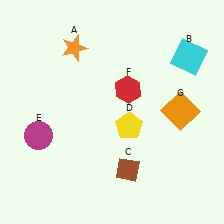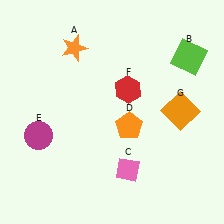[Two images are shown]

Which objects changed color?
B changed from cyan to lime. C changed from brown to pink. D changed from yellow to orange.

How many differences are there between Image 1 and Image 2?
There are 3 differences between the two images.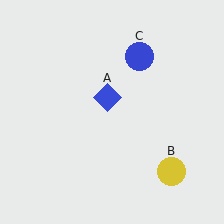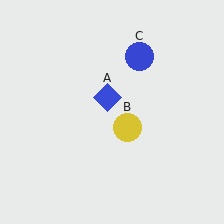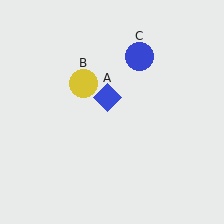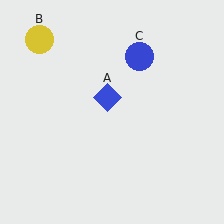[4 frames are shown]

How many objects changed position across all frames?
1 object changed position: yellow circle (object B).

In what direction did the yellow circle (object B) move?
The yellow circle (object B) moved up and to the left.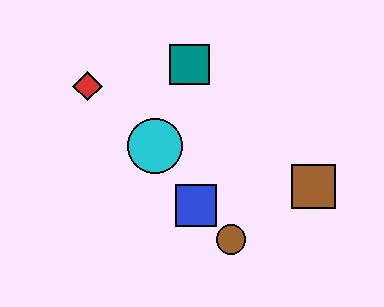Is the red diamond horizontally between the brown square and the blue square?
No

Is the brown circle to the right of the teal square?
Yes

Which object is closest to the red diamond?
The cyan circle is closest to the red diamond.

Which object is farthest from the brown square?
The red diamond is farthest from the brown square.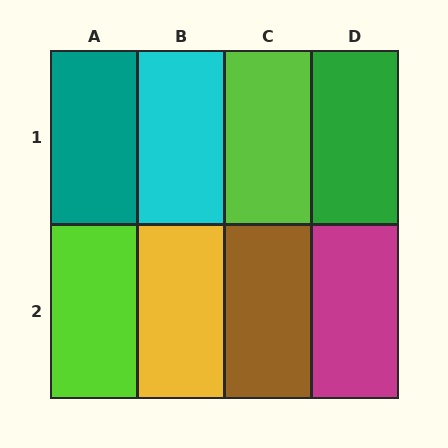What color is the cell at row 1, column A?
Teal.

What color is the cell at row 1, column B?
Cyan.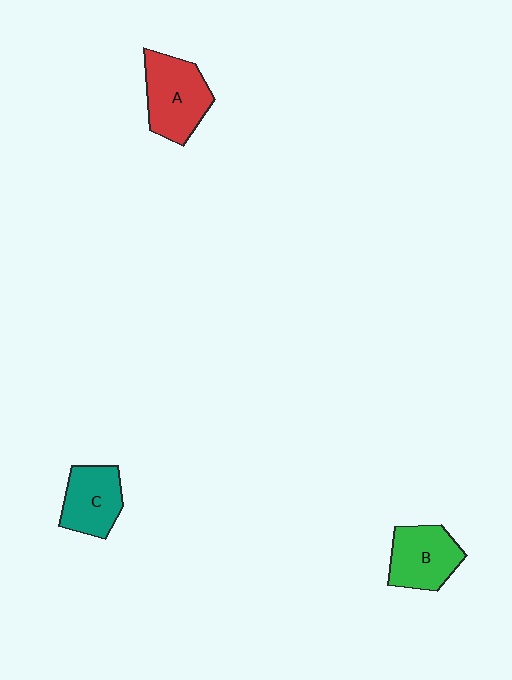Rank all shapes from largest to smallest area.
From largest to smallest: A (red), B (green), C (teal).